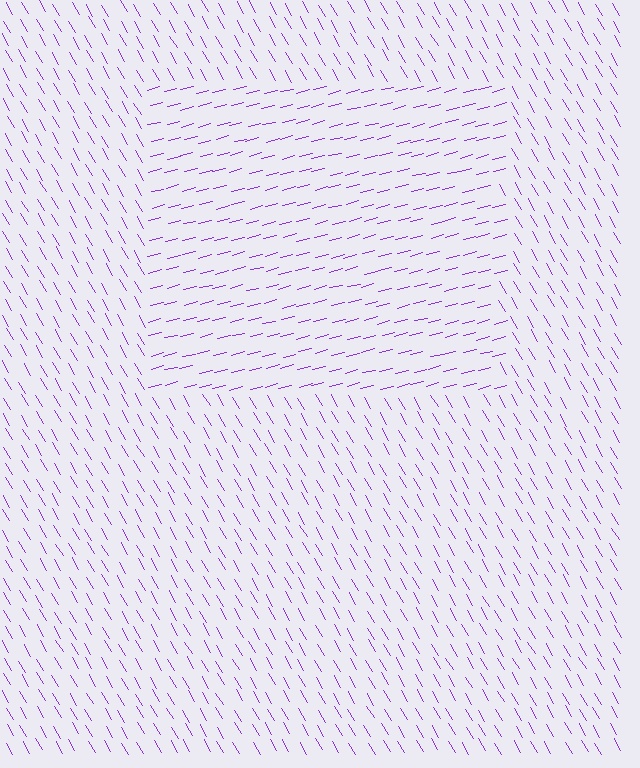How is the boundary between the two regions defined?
The boundary is defined purely by a change in line orientation (approximately 74 degrees difference). All lines are the same color and thickness.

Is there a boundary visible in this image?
Yes, there is a texture boundary formed by a change in line orientation.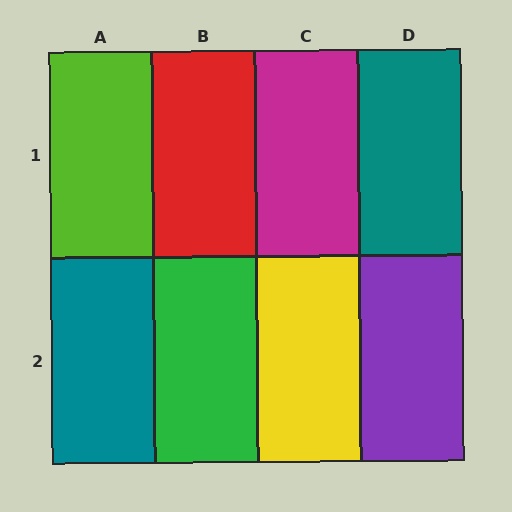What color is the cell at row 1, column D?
Teal.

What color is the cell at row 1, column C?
Magenta.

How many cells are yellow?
1 cell is yellow.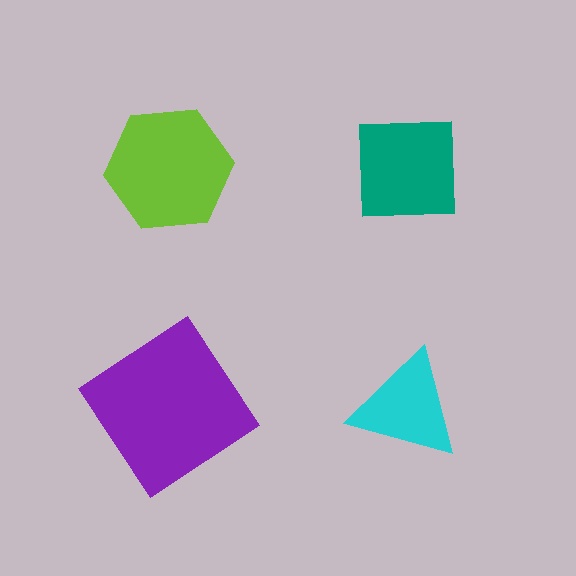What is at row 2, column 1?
A purple diamond.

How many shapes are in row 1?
2 shapes.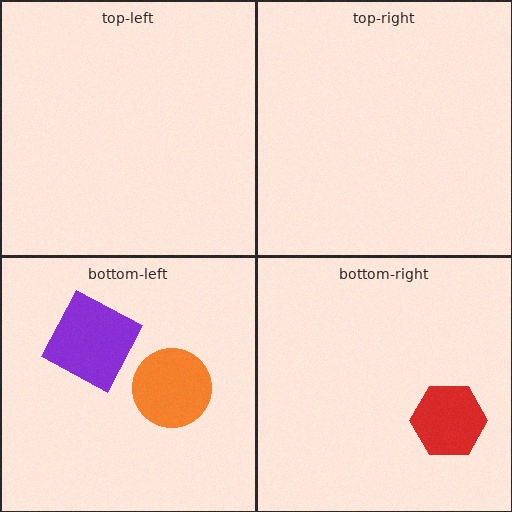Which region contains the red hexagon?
The bottom-right region.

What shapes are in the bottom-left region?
The orange circle, the purple square.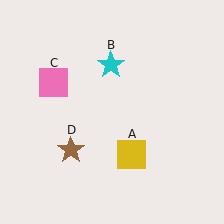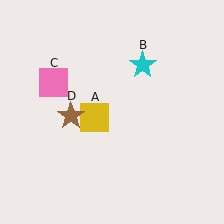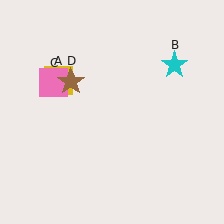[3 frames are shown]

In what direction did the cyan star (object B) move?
The cyan star (object B) moved right.